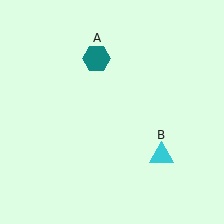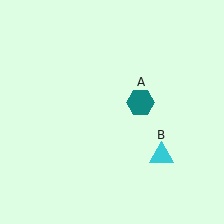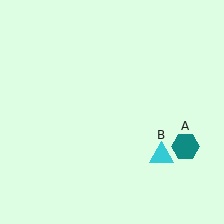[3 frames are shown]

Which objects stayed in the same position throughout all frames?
Cyan triangle (object B) remained stationary.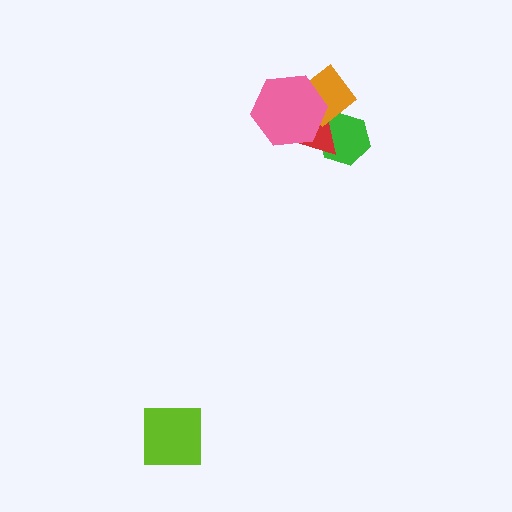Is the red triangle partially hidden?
Yes, it is partially covered by another shape.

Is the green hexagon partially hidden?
Yes, it is partially covered by another shape.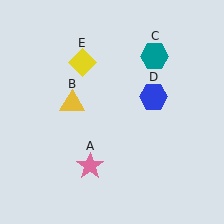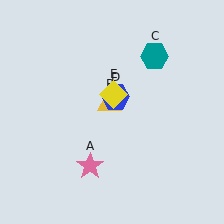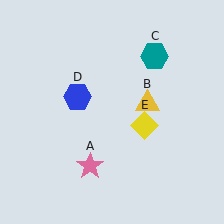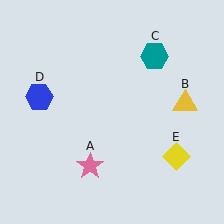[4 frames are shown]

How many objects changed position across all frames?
3 objects changed position: yellow triangle (object B), blue hexagon (object D), yellow diamond (object E).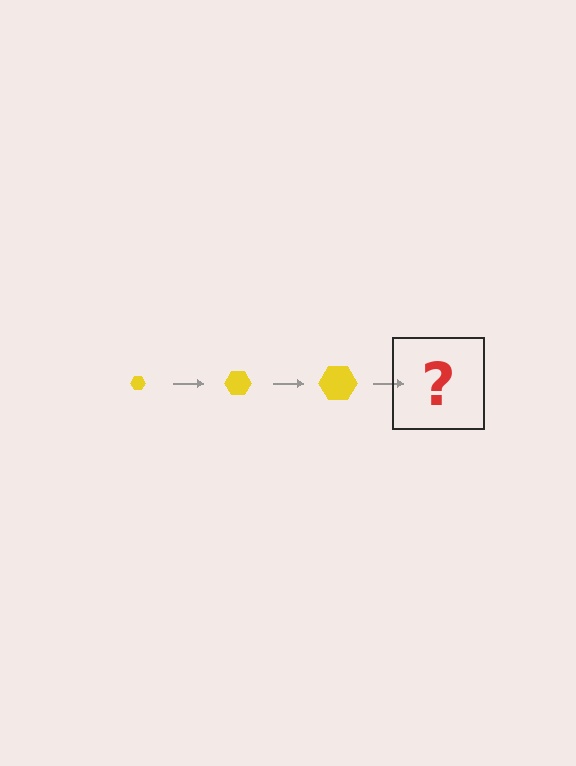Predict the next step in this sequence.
The next step is a yellow hexagon, larger than the previous one.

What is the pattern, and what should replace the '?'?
The pattern is that the hexagon gets progressively larger each step. The '?' should be a yellow hexagon, larger than the previous one.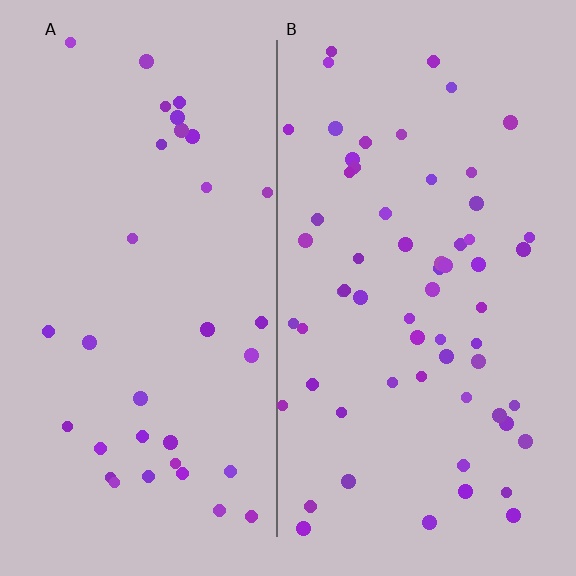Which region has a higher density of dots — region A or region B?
B (the right).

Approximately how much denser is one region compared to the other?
Approximately 1.8× — region B over region A.